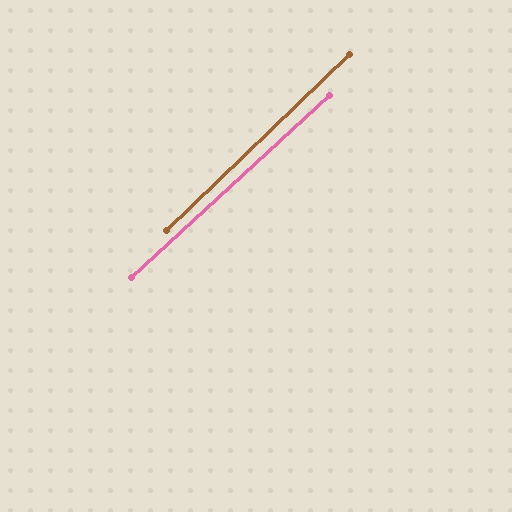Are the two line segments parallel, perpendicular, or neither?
Parallel — their directions differ by only 1.2°.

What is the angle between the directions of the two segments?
Approximately 1 degree.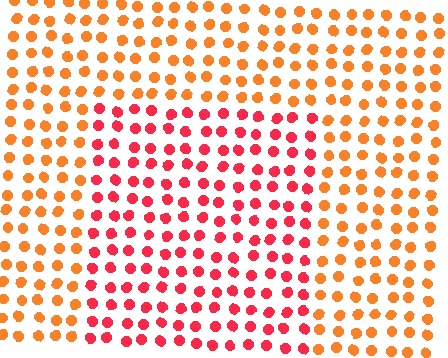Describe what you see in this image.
The image is filled with small orange elements in a uniform arrangement. A rectangle-shaped region is visible where the elements are tinted to a slightly different hue, forming a subtle color boundary.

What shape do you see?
I see a rectangle.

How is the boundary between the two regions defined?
The boundary is defined purely by a slight shift in hue (about 35 degrees). Spacing, size, and orientation are identical on both sides.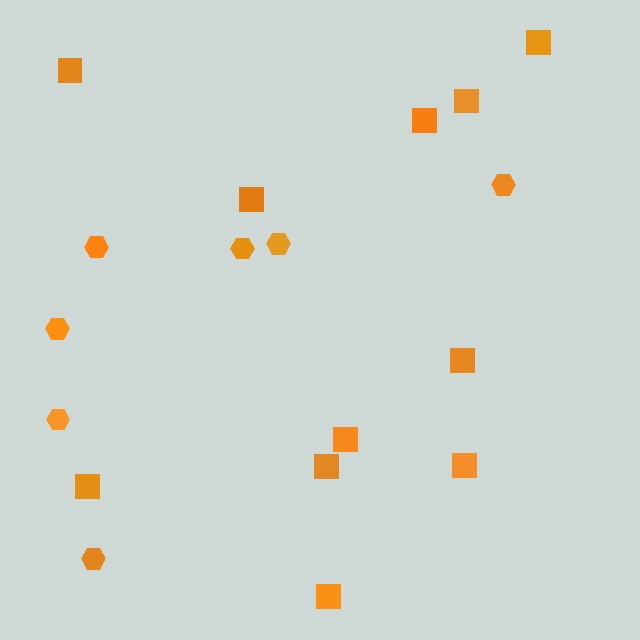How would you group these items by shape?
There are 2 groups: one group of hexagons (7) and one group of squares (11).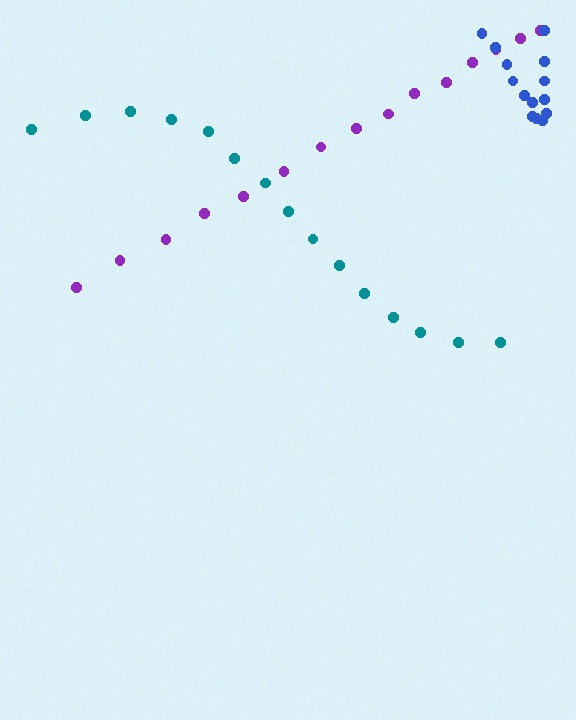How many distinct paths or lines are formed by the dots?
There are 3 distinct paths.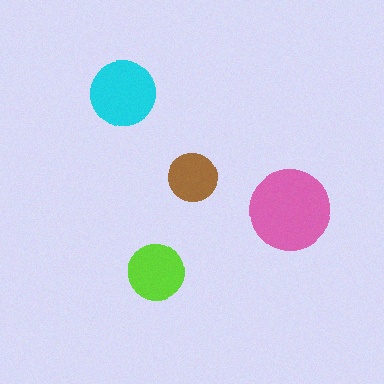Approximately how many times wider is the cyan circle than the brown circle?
About 1.5 times wider.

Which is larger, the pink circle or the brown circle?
The pink one.